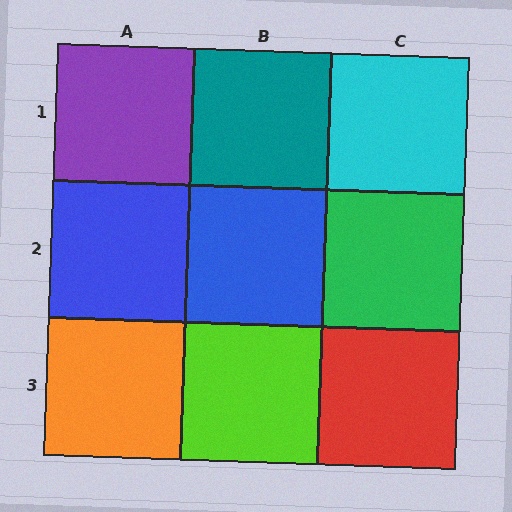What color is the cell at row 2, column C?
Green.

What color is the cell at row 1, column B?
Teal.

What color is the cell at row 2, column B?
Blue.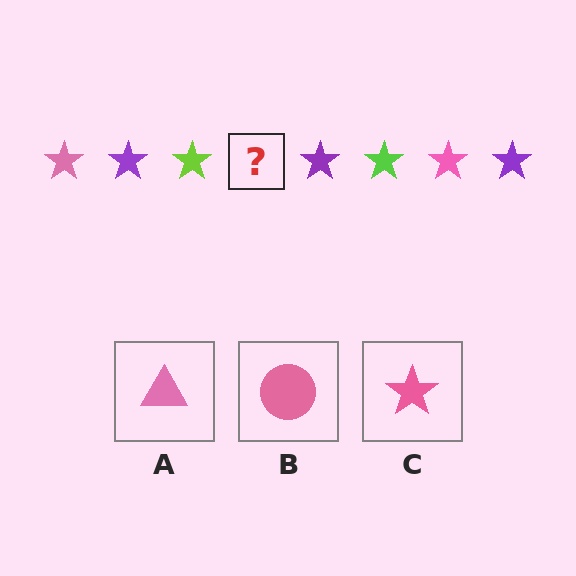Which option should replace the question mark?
Option C.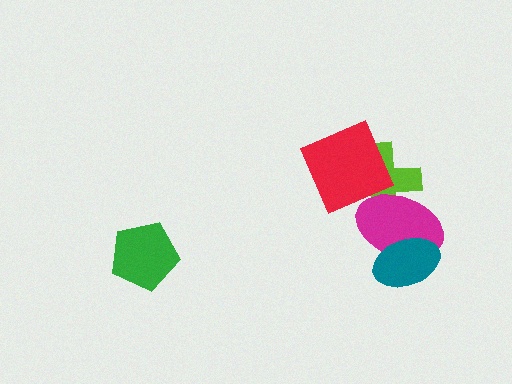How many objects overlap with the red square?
1 object overlaps with the red square.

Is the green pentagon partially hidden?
No, no other shape covers it.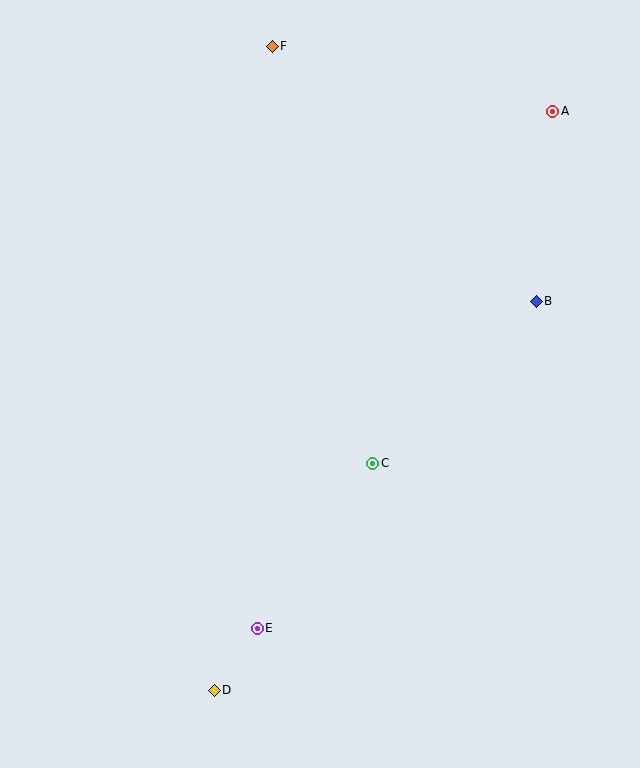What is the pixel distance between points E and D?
The distance between E and D is 76 pixels.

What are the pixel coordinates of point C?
Point C is at (373, 463).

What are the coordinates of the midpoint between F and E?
The midpoint between F and E is at (265, 337).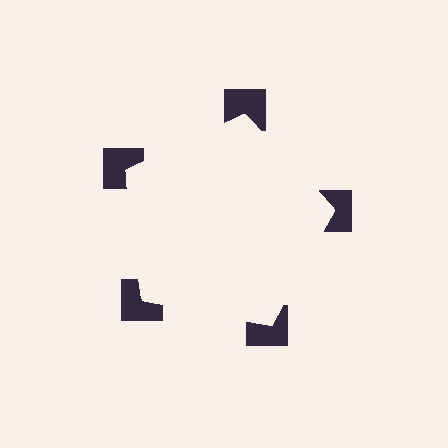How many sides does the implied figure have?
5 sides.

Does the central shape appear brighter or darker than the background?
It typically appears slightly brighter than the background, even though no actual brightness change is drawn.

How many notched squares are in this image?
There are 5 — one at each vertex of the illusory pentagon.